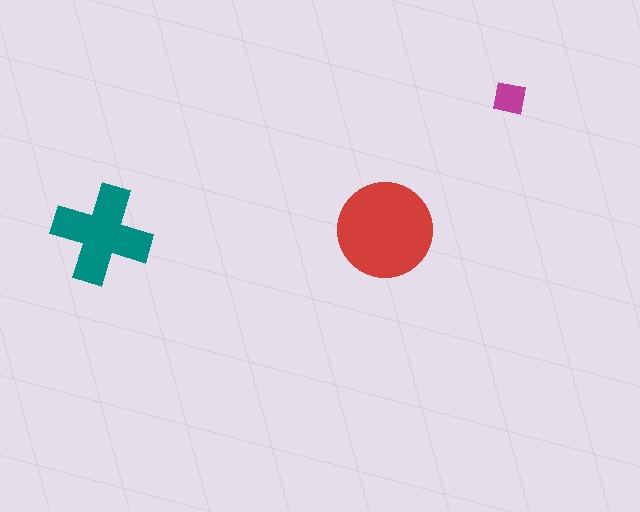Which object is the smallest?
The magenta square.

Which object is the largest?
The red circle.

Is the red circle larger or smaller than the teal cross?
Larger.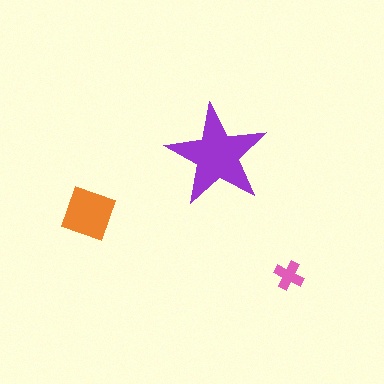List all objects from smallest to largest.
The pink cross, the orange square, the purple star.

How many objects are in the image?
There are 3 objects in the image.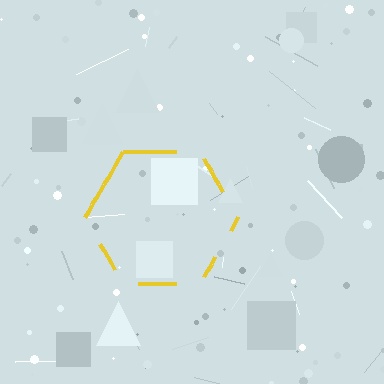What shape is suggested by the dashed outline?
The dashed outline suggests a hexagon.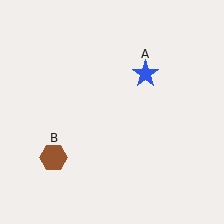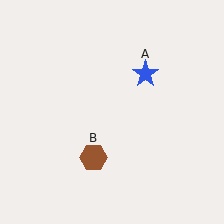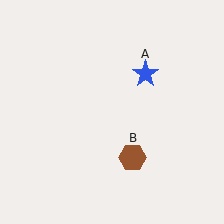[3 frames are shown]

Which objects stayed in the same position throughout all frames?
Blue star (object A) remained stationary.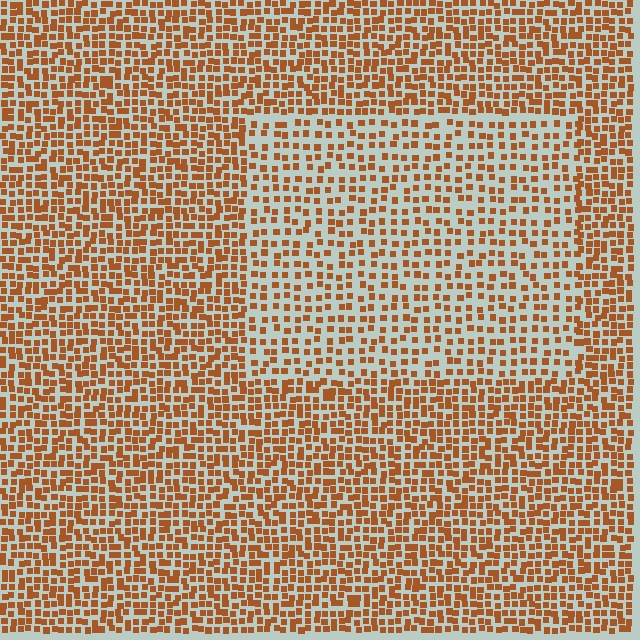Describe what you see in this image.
The image contains small brown elements arranged at two different densities. A rectangle-shaped region is visible where the elements are less densely packed than the surrounding area.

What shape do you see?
I see a rectangle.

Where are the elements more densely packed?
The elements are more densely packed outside the rectangle boundary.